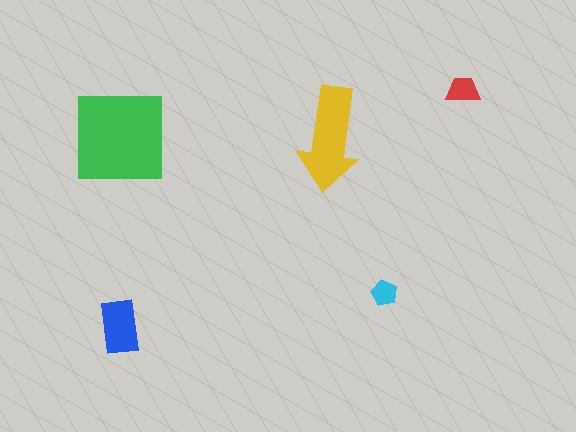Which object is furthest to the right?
The red trapezoid is rightmost.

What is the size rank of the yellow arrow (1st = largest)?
2nd.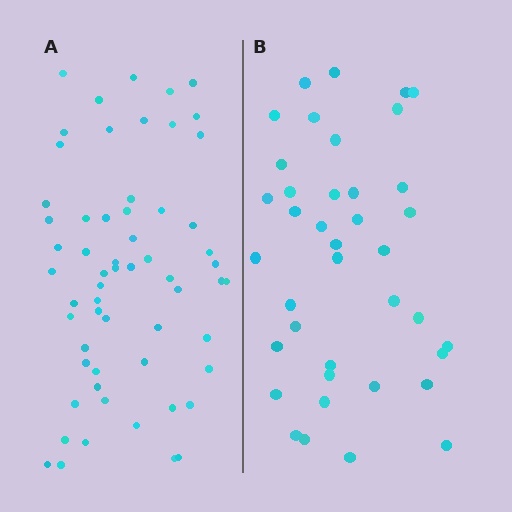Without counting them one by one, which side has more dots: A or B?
Region A (the left region) has more dots.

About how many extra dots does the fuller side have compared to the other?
Region A has approximately 20 more dots than region B.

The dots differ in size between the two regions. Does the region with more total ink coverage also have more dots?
No. Region B has more total ink coverage because its dots are larger, but region A actually contains more individual dots. Total area can be misleading — the number of items is what matters here.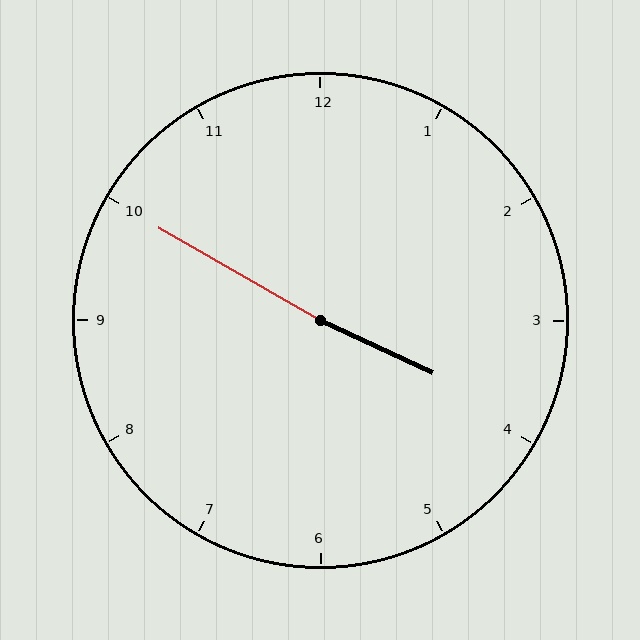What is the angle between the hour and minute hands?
Approximately 175 degrees.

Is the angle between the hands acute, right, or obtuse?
It is obtuse.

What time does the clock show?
3:50.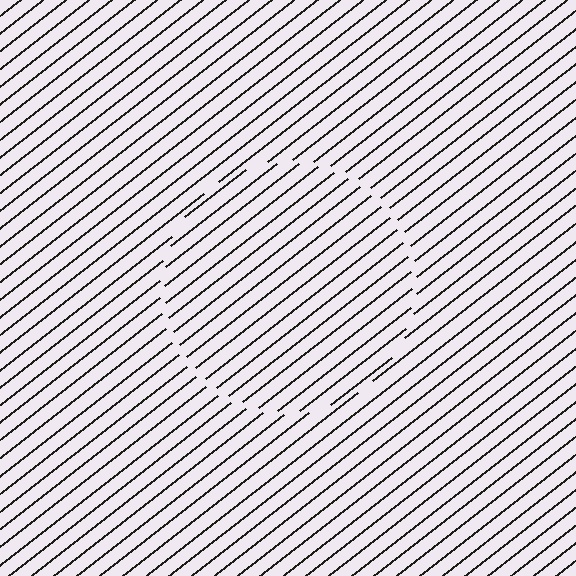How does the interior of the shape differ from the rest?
The interior of the shape contains the same grating, shifted by half a period — the contour is defined by the phase discontinuity where line-ends from the inner and outer gratings abut.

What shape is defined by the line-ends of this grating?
An illusory circle. The interior of the shape contains the same grating, shifted by half a period — the contour is defined by the phase discontinuity where line-ends from the inner and outer gratings abut.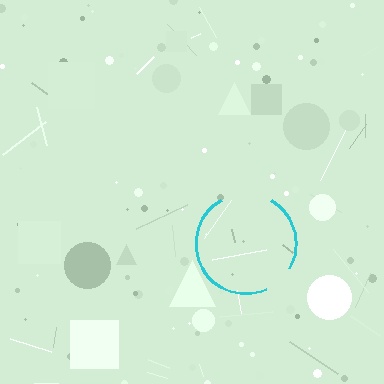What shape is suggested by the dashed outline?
The dashed outline suggests a circle.